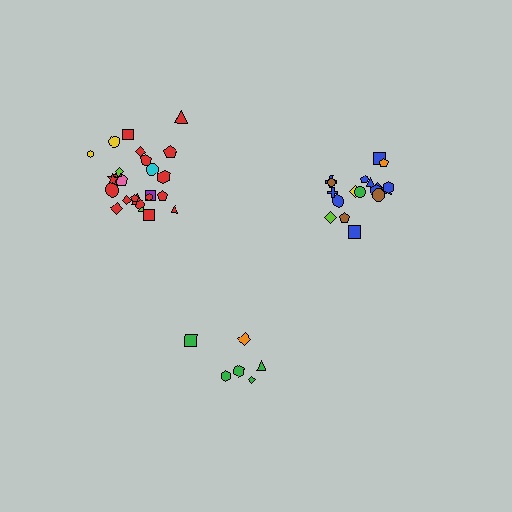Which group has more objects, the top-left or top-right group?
The top-left group.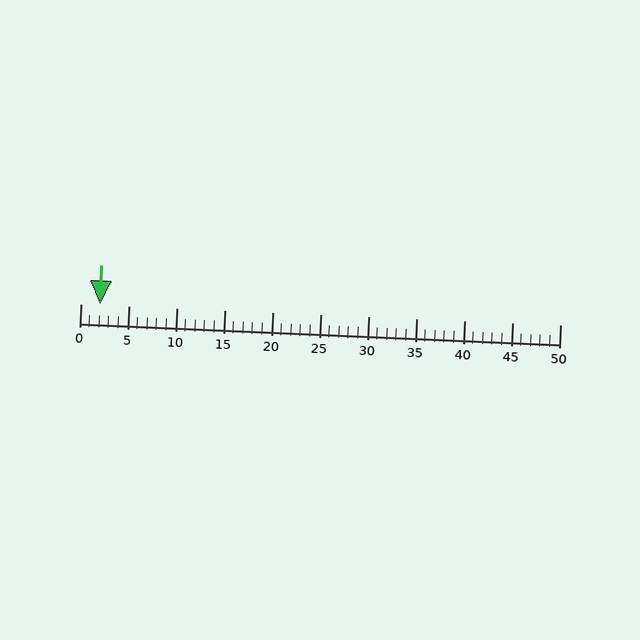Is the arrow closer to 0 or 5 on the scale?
The arrow is closer to 0.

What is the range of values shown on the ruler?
The ruler shows values from 0 to 50.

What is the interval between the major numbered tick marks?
The major tick marks are spaced 5 units apart.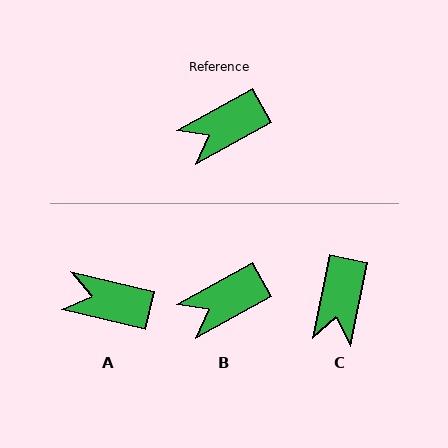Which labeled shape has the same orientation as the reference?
B.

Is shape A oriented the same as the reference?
No, it is off by about 42 degrees.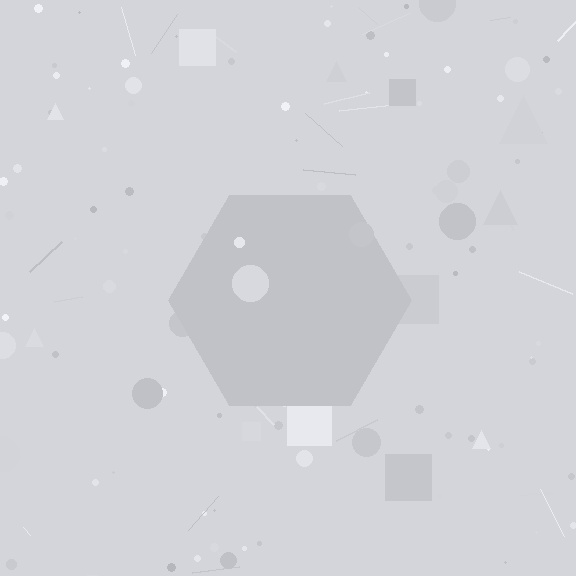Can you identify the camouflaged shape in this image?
The camouflaged shape is a hexagon.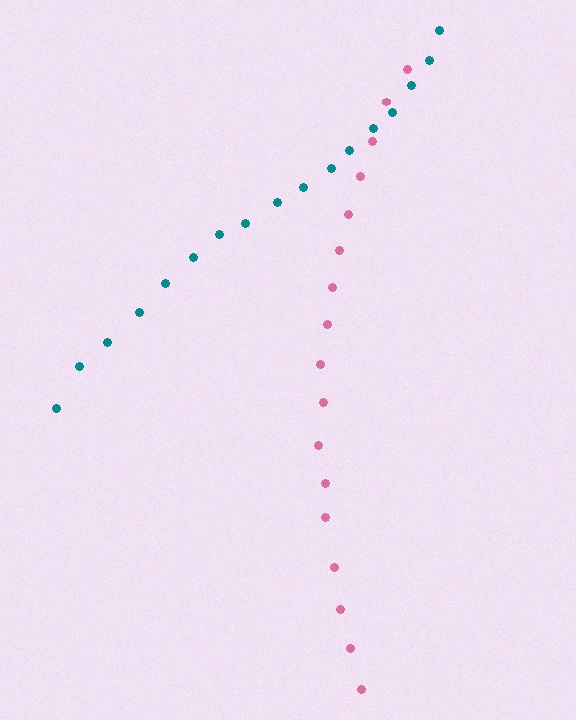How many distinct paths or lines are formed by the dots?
There are 2 distinct paths.